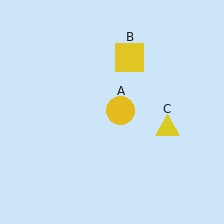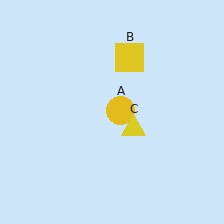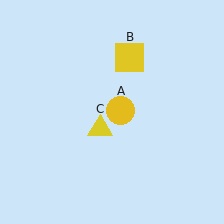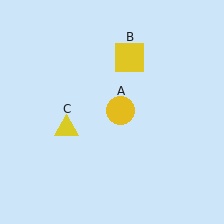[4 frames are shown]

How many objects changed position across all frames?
1 object changed position: yellow triangle (object C).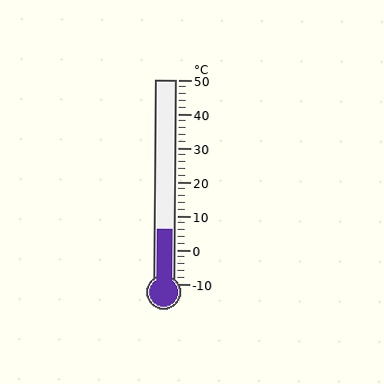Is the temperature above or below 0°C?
The temperature is above 0°C.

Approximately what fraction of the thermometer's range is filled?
The thermometer is filled to approximately 25% of its range.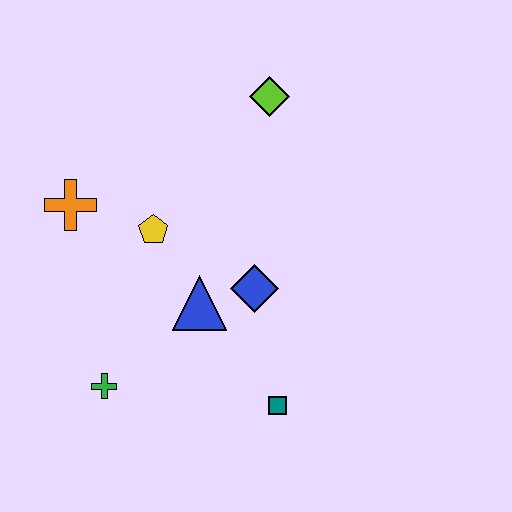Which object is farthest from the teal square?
The lime diamond is farthest from the teal square.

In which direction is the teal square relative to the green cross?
The teal square is to the right of the green cross.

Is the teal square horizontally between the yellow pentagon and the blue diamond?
No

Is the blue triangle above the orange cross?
No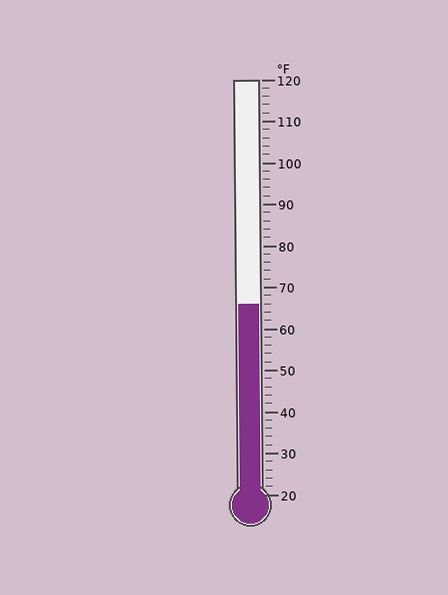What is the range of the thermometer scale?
The thermometer scale ranges from 20°F to 120°F.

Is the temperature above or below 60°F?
The temperature is above 60°F.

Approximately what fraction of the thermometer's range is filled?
The thermometer is filled to approximately 45% of its range.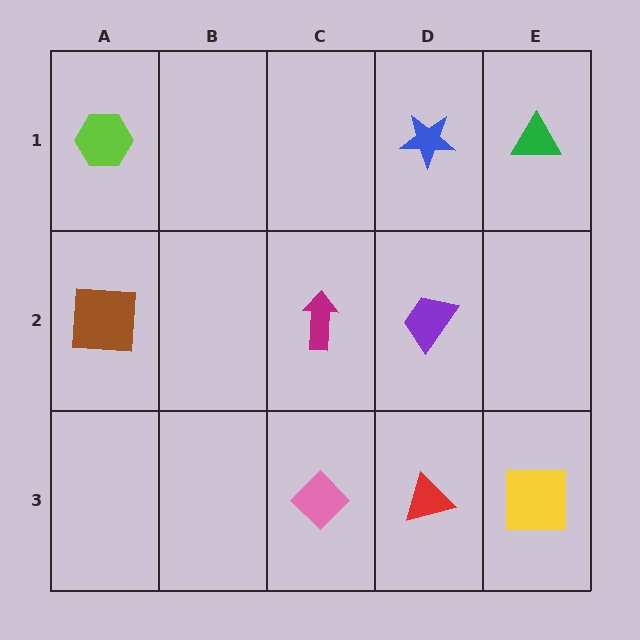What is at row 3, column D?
A red triangle.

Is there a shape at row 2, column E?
No, that cell is empty.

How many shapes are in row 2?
3 shapes.